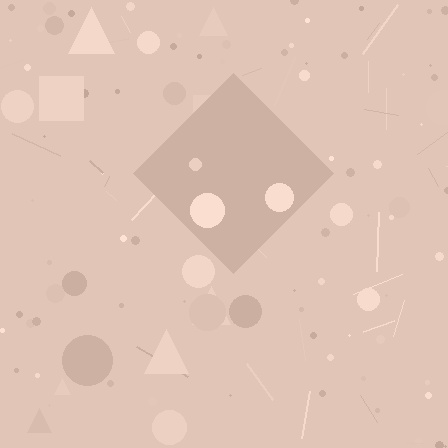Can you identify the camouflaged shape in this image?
The camouflaged shape is a diamond.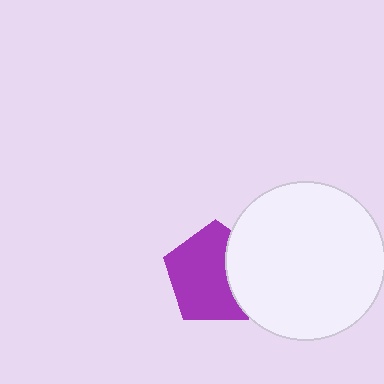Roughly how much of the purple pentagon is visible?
Most of it is visible (roughly 69%).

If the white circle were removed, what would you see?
You would see the complete purple pentagon.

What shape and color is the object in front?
The object in front is a white circle.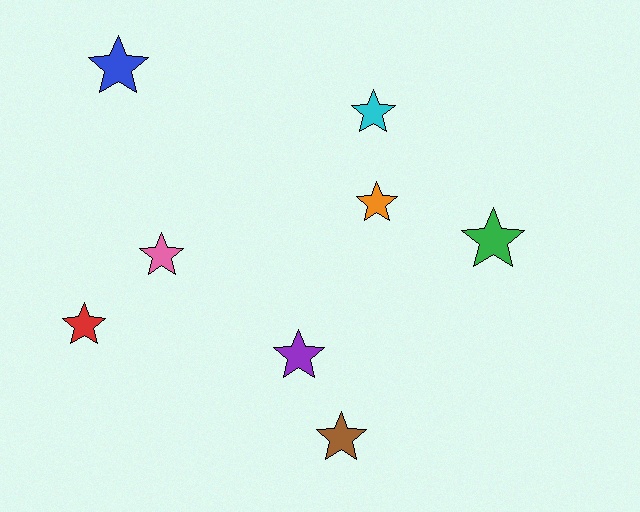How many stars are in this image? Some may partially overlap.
There are 8 stars.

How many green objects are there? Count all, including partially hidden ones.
There is 1 green object.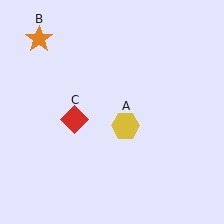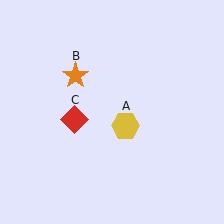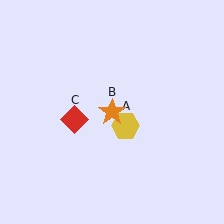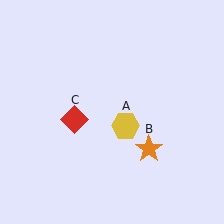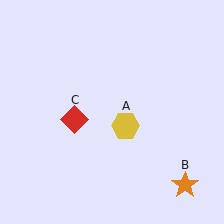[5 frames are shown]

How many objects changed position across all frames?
1 object changed position: orange star (object B).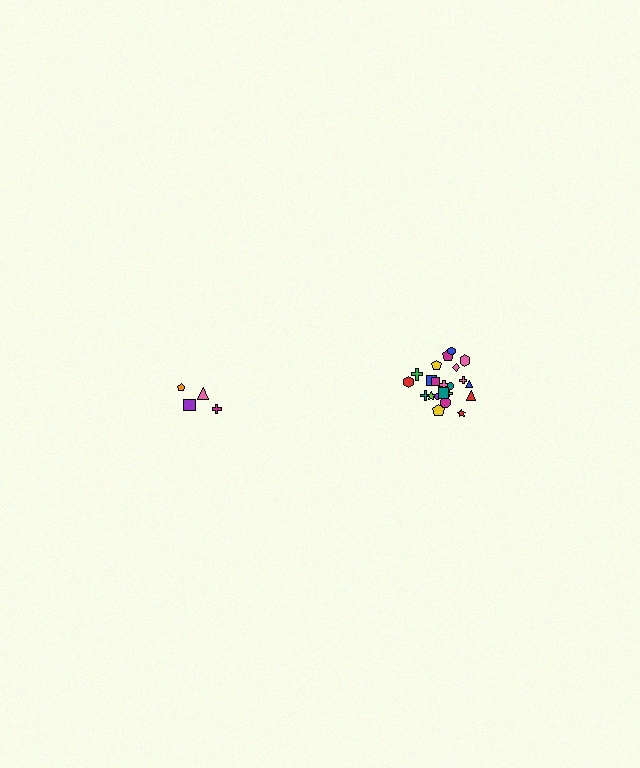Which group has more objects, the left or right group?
The right group.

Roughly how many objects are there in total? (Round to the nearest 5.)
Roughly 25 objects in total.